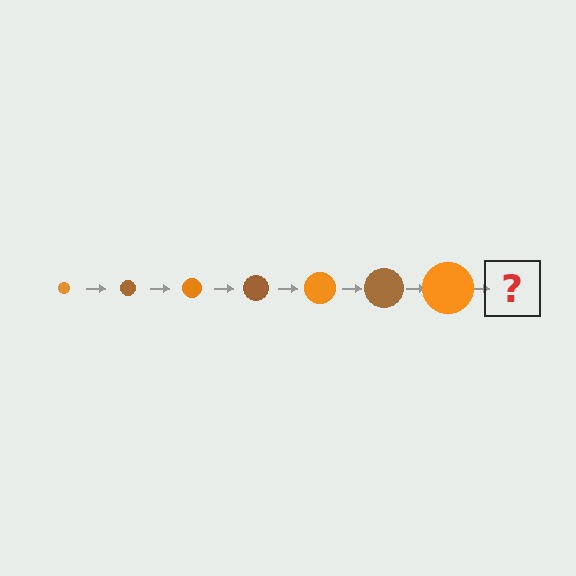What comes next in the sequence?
The next element should be a brown circle, larger than the previous one.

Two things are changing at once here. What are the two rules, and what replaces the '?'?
The two rules are that the circle grows larger each step and the color cycles through orange and brown. The '?' should be a brown circle, larger than the previous one.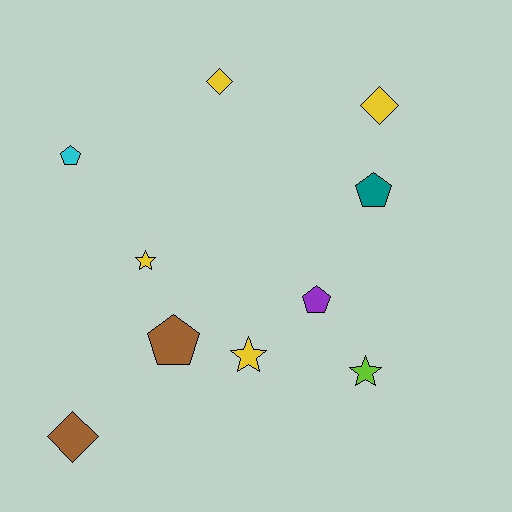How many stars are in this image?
There are 3 stars.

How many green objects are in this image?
There are no green objects.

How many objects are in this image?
There are 10 objects.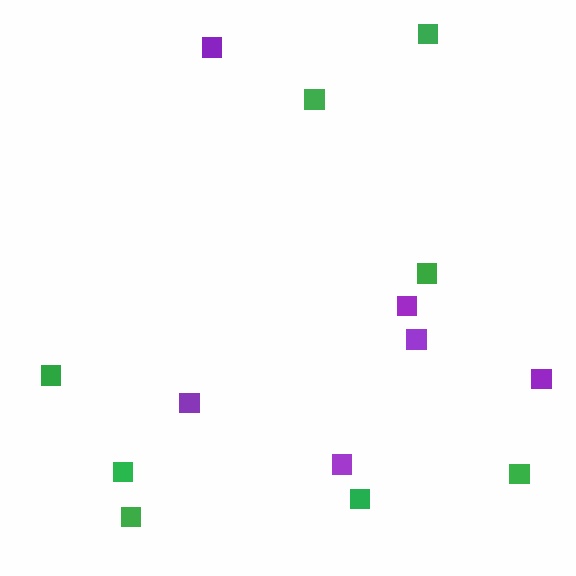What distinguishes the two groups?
There are 2 groups: one group of purple squares (6) and one group of green squares (8).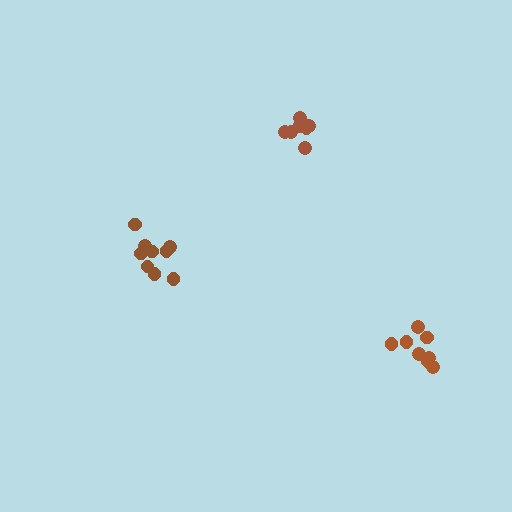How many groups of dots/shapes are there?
There are 3 groups.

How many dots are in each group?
Group 1: 10 dots, Group 2: 7 dots, Group 3: 8 dots (25 total).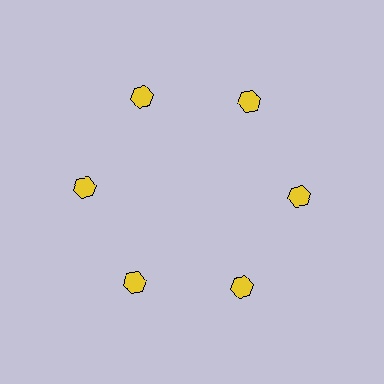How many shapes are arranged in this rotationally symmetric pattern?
There are 6 shapes, arranged in 6 groups of 1.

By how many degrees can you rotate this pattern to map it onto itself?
The pattern maps onto itself every 60 degrees of rotation.